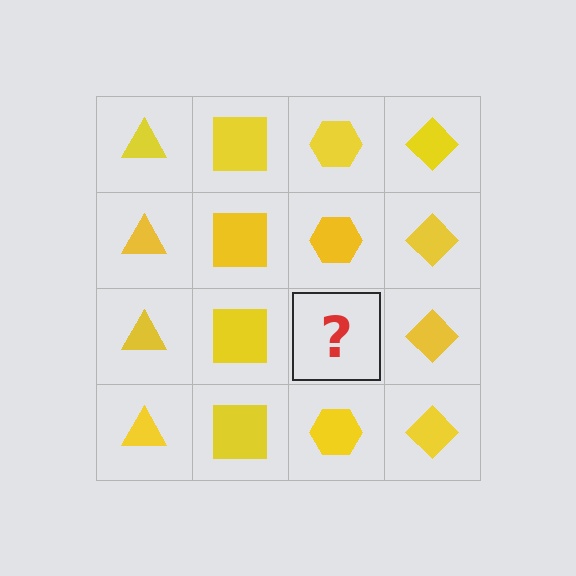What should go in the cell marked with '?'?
The missing cell should contain a yellow hexagon.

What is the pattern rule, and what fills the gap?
The rule is that each column has a consistent shape. The gap should be filled with a yellow hexagon.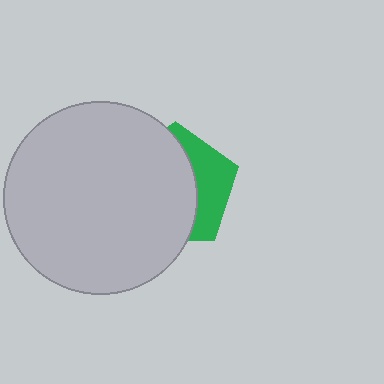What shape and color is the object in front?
The object in front is a light gray circle.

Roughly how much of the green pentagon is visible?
A small part of it is visible (roughly 34%).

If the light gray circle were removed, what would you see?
You would see the complete green pentagon.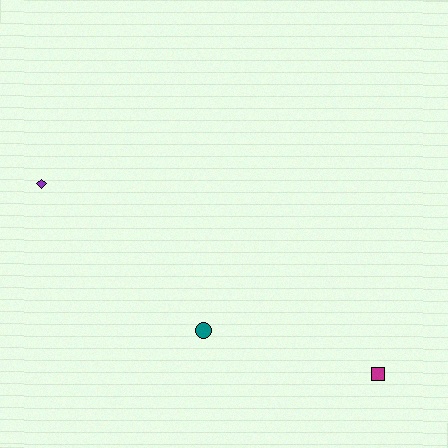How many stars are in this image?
There are no stars.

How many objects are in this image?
There are 3 objects.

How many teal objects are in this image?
There is 1 teal object.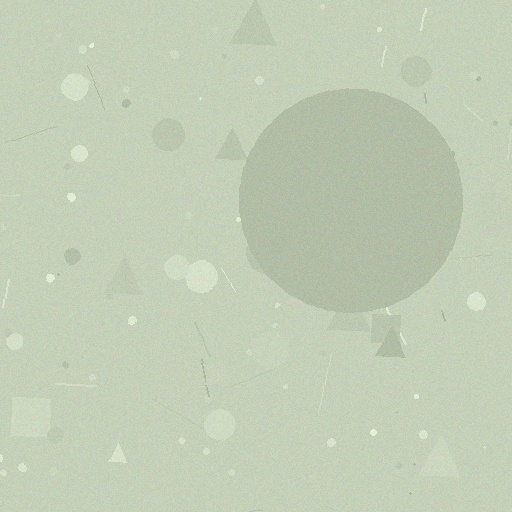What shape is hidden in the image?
A circle is hidden in the image.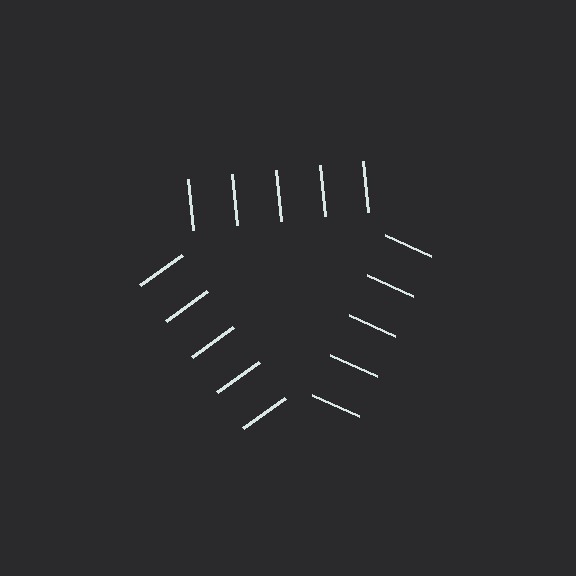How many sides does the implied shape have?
3 sides — the line-ends trace a triangle.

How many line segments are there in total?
15 — 5 along each of the 3 edges.